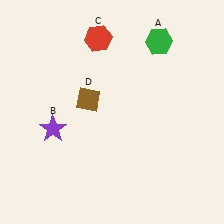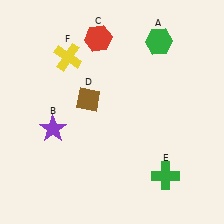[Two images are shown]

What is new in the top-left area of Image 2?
A yellow cross (F) was added in the top-left area of Image 2.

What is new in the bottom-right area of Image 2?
A green cross (E) was added in the bottom-right area of Image 2.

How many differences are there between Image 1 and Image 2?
There are 2 differences between the two images.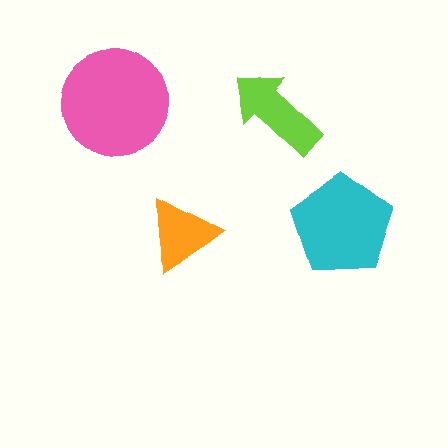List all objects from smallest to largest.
The orange triangle, the lime arrow, the cyan pentagon, the pink circle.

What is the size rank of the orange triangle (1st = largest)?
4th.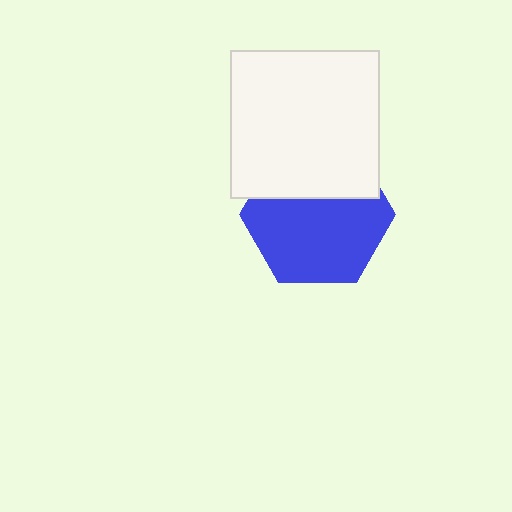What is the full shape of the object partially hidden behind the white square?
The partially hidden object is a blue hexagon.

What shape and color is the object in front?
The object in front is a white square.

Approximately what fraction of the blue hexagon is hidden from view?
Roughly 35% of the blue hexagon is hidden behind the white square.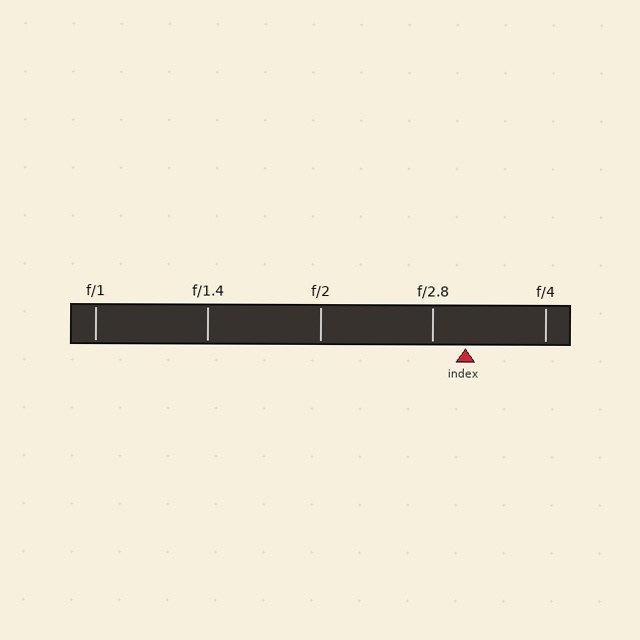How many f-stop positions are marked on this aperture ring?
There are 5 f-stop positions marked.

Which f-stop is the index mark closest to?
The index mark is closest to f/2.8.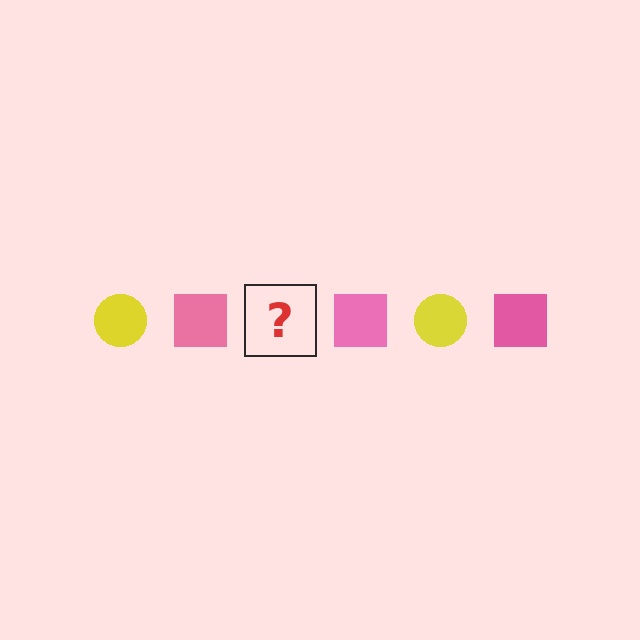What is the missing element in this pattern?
The missing element is a yellow circle.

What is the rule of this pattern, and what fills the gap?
The rule is that the pattern alternates between yellow circle and pink square. The gap should be filled with a yellow circle.